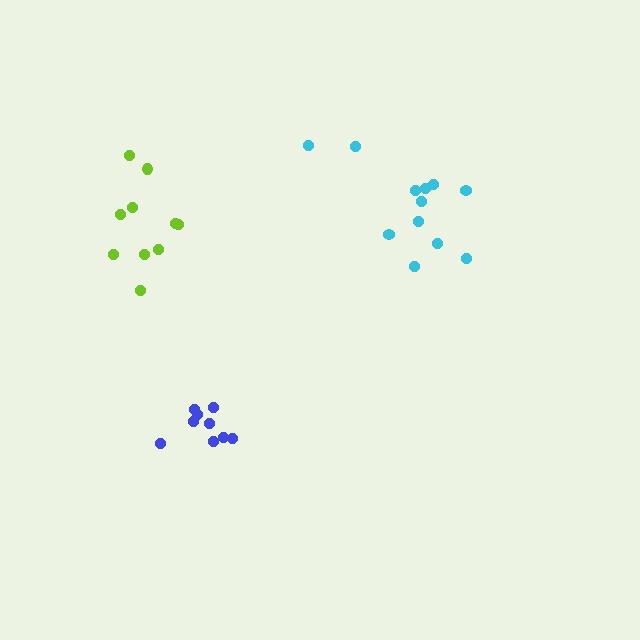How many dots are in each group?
Group 1: 12 dots, Group 2: 10 dots, Group 3: 9 dots (31 total).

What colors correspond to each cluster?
The clusters are colored: cyan, lime, blue.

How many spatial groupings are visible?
There are 3 spatial groupings.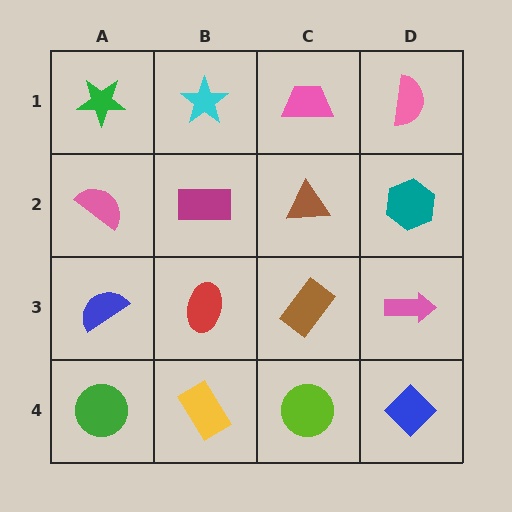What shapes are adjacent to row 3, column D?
A teal hexagon (row 2, column D), a blue diamond (row 4, column D), a brown rectangle (row 3, column C).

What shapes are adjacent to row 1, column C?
A brown triangle (row 2, column C), a cyan star (row 1, column B), a pink semicircle (row 1, column D).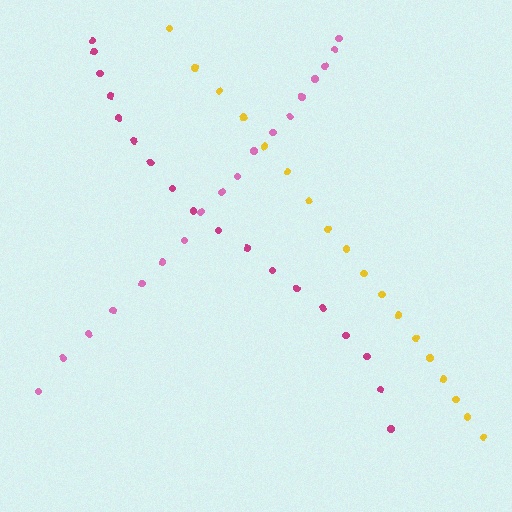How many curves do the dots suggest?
There are 3 distinct paths.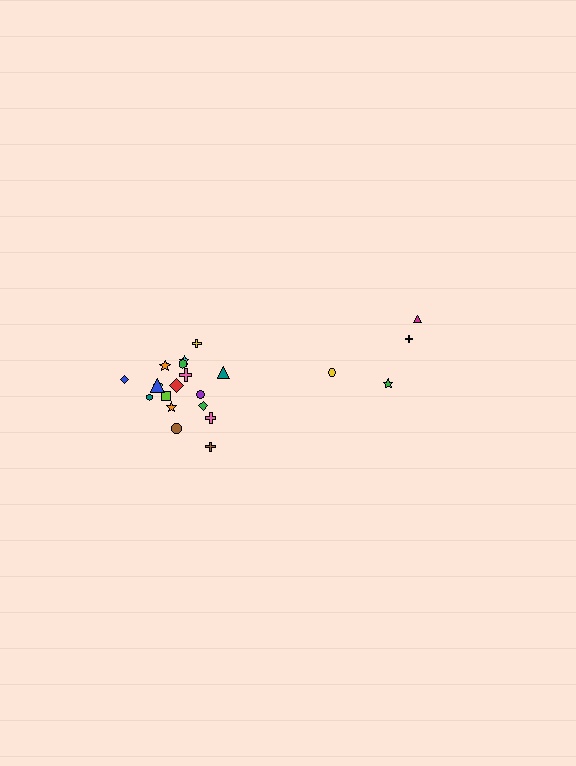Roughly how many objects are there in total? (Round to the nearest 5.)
Roughly 20 objects in total.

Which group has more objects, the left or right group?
The left group.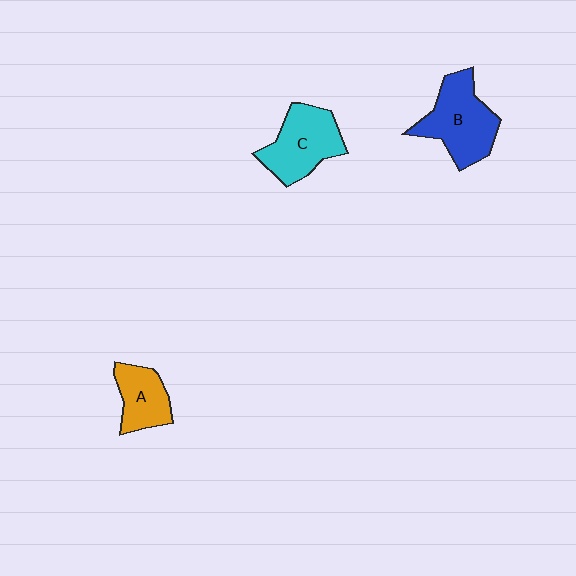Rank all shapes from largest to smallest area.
From largest to smallest: B (blue), C (cyan), A (orange).